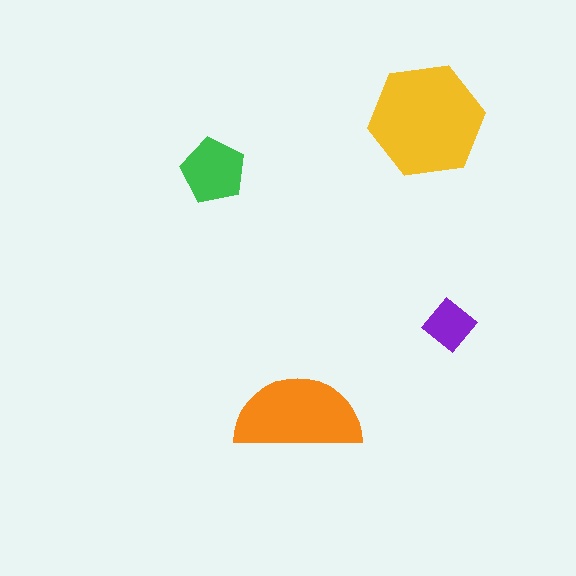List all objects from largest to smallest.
The yellow hexagon, the orange semicircle, the green pentagon, the purple diamond.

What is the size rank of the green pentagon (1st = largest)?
3rd.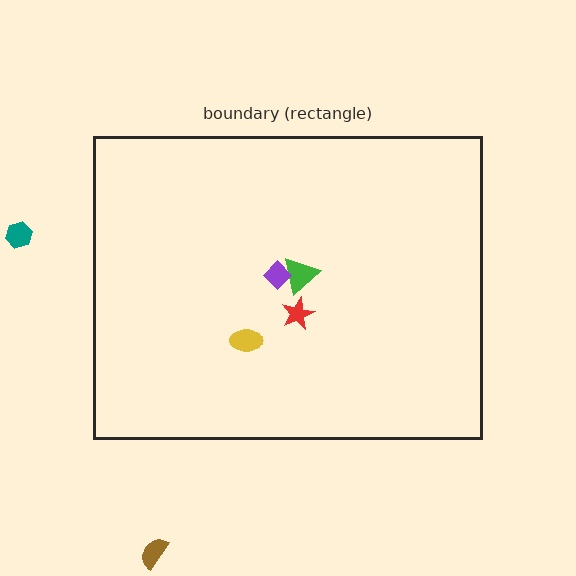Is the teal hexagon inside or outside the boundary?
Outside.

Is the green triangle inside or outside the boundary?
Inside.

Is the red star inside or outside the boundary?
Inside.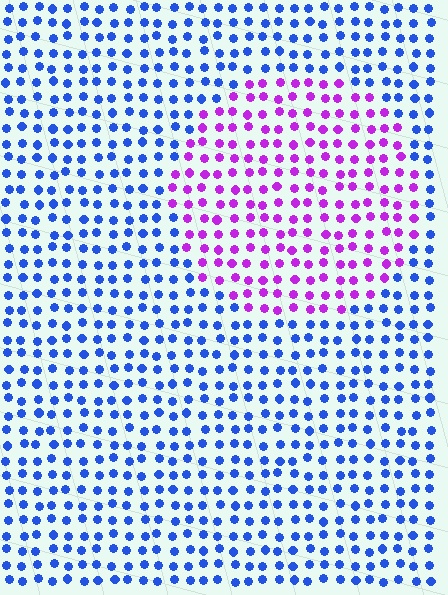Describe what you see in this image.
The image is filled with small blue elements in a uniform arrangement. A circle-shaped region is visible where the elements are tinted to a slightly different hue, forming a subtle color boundary.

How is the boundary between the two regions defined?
The boundary is defined purely by a slight shift in hue (about 65 degrees). Spacing, size, and orientation are identical on both sides.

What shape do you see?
I see a circle.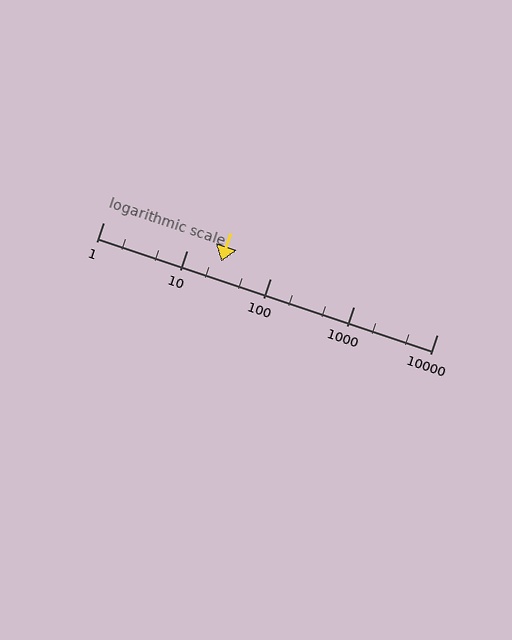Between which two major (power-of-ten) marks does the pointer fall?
The pointer is between 10 and 100.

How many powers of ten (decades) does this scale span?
The scale spans 4 decades, from 1 to 10000.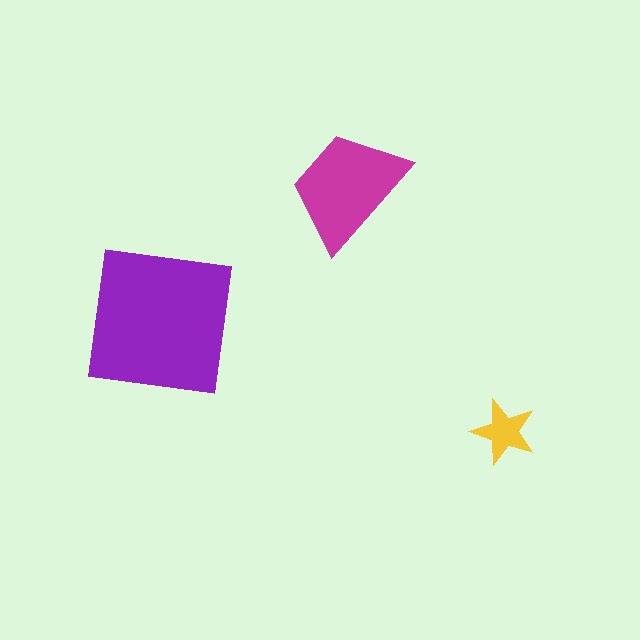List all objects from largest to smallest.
The purple square, the magenta trapezoid, the yellow star.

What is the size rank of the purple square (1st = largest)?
1st.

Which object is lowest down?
The yellow star is bottommost.